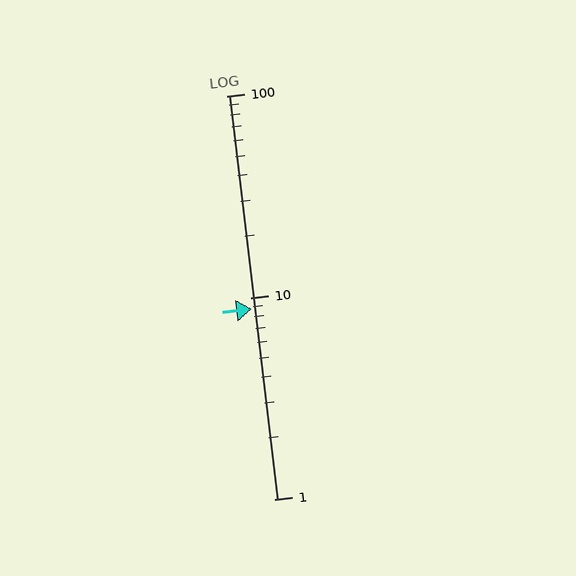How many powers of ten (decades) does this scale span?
The scale spans 2 decades, from 1 to 100.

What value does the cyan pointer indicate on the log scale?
The pointer indicates approximately 8.8.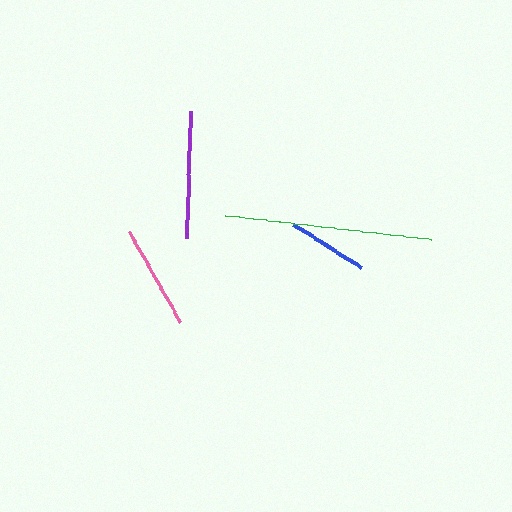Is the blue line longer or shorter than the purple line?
The purple line is longer than the blue line.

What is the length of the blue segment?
The blue segment is approximately 80 pixels long.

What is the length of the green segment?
The green segment is approximately 207 pixels long.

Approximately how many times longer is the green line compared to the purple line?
The green line is approximately 1.6 times the length of the purple line.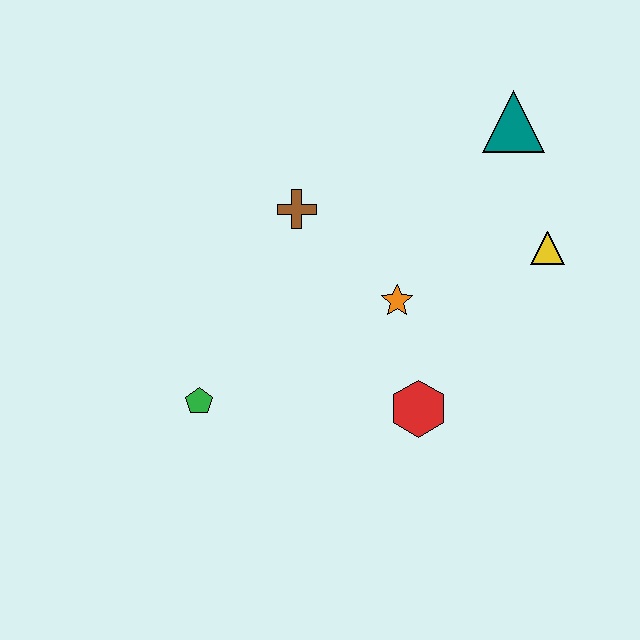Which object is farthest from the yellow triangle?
The green pentagon is farthest from the yellow triangle.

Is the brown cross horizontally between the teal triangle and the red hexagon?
No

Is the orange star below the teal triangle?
Yes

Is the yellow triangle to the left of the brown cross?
No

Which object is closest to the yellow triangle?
The teal triangle is closest to the yellow triangle.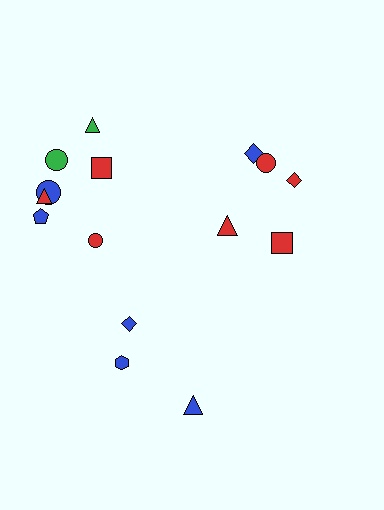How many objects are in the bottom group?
There are 3 objects.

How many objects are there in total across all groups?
There are 15 objects.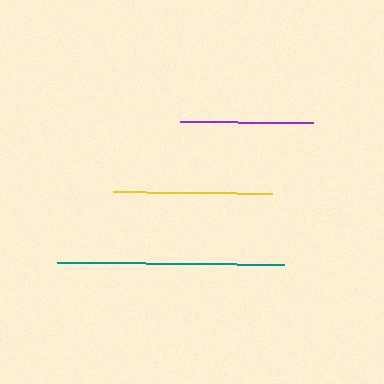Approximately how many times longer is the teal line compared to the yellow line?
The teal line is approximately 1.4 times the length of the yellow line.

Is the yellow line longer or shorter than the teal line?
The teal line is longer than the yellow line.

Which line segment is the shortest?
The purple line is the shortest at approximately 133 pixels.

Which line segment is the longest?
The teal line is the longest at approximately 227 pixels.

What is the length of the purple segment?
The purple segment is approximately 133 pixels long.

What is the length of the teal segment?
The teal segment is approximately 227 pixels long.